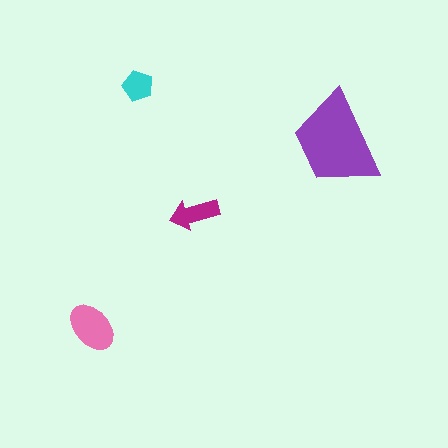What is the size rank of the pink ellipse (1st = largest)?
2nd.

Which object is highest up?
The cyan pentagon is topmost.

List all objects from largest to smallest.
The purple trapezoid, the pink ellipse, the magenta arrow, the cyan pentagon.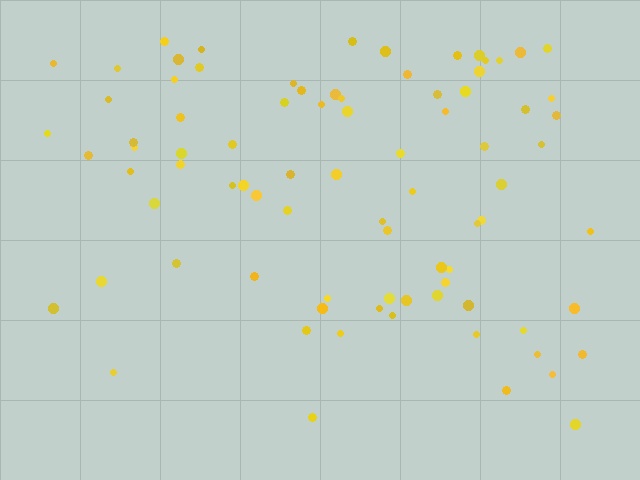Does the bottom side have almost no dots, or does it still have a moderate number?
Still a moderate number, just noticeably fewer than the top.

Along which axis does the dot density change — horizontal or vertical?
Vertical.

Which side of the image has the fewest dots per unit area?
The bottom.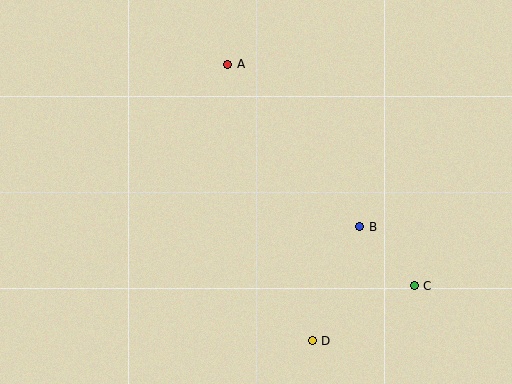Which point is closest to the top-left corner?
Point A is closest to the top-left corner.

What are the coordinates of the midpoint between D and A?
The midpoint between D and A is at (270, 202).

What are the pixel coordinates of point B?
Point B is at (360, 227).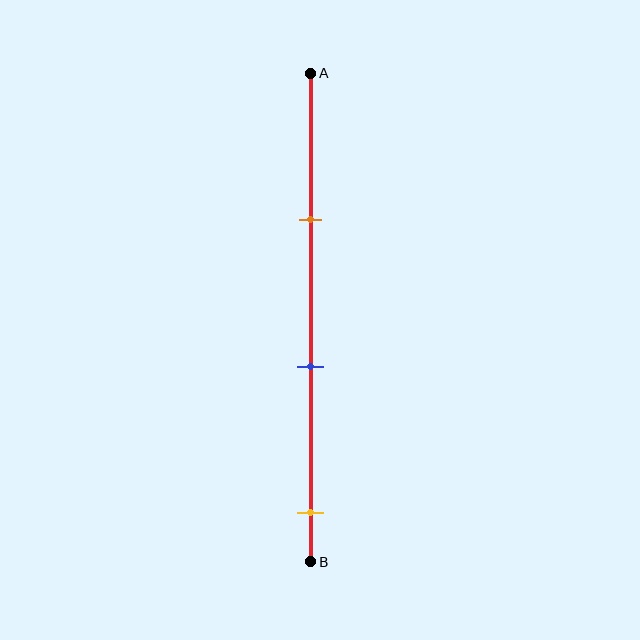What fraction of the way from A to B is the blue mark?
The blue mark is approximately 60% (0.6) of the way from A to B.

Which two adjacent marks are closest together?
The orange and blue marks are the closest adjacent pair.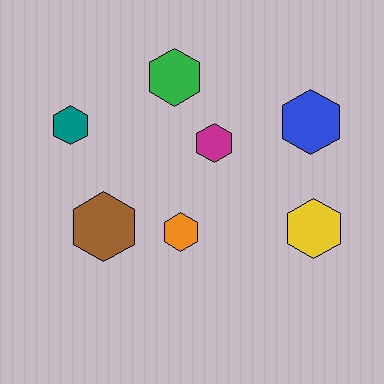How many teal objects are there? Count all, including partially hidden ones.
There is 1 teal object.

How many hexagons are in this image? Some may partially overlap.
There are 7 hexagons.